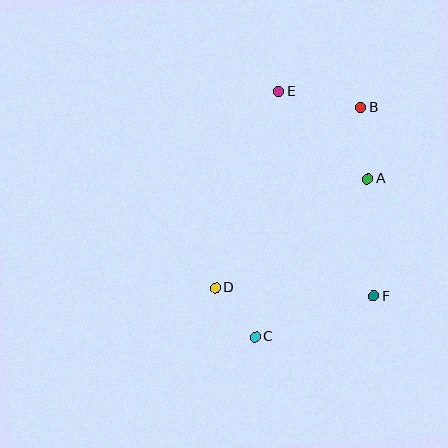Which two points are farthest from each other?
Points B and C are farthest from each other.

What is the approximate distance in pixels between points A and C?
The distance between A and C is approximately 194 pixels.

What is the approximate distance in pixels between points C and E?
The distance between C and E is approximately 247 pixels.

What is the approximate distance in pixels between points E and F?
The distance between E and F is approximately 225 pixels.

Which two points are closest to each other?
Points C and D are closest to each other.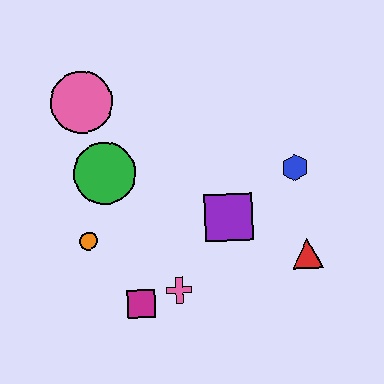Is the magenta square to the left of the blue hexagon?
Yes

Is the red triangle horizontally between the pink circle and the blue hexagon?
No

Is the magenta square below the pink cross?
Yes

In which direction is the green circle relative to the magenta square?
The green circle is above the magenta square.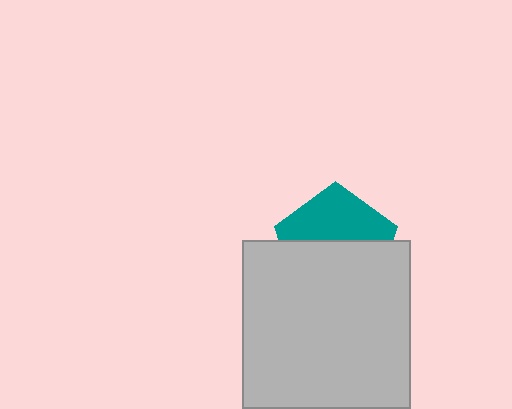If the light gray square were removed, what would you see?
You would see the complete teal pentagon.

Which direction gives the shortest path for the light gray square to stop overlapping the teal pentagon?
Moving down gives the shortest separation.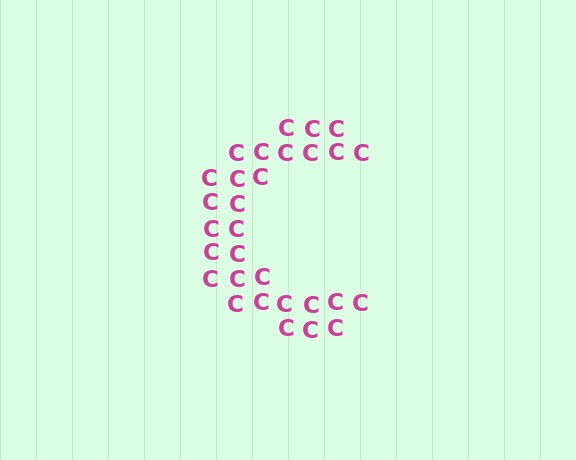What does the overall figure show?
The overall figure shows the letter C.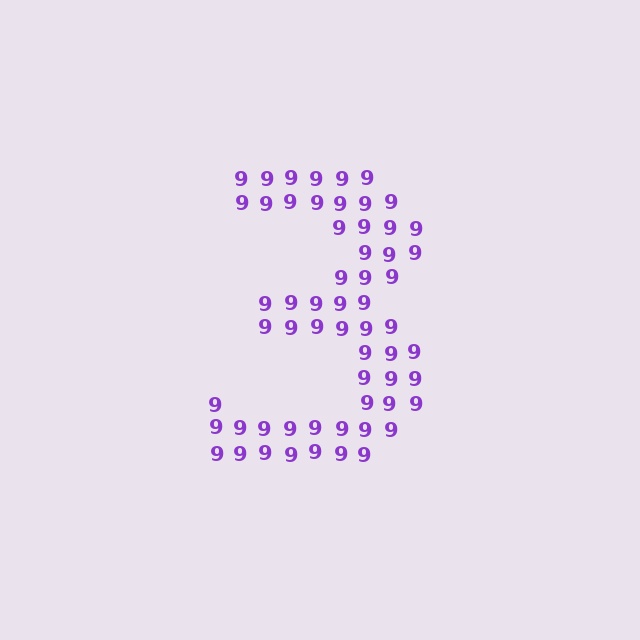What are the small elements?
The small elements are digit 9's.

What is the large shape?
The large shape is the digit 3.